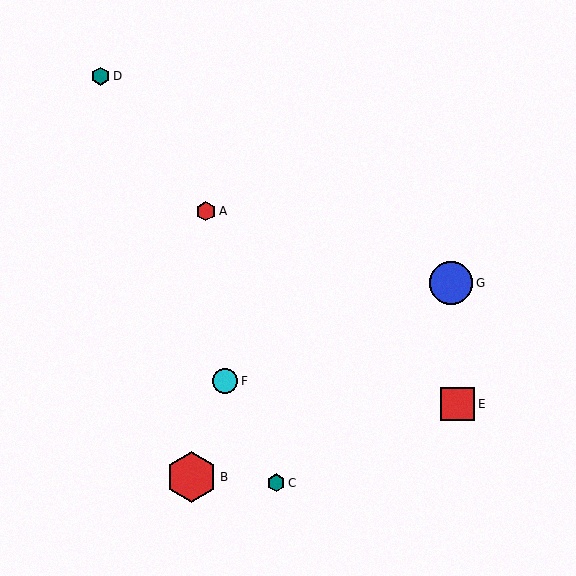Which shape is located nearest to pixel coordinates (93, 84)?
The teal hexagon (labeled D) at (101, 76) is nearest to that location.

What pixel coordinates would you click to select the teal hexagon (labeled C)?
Click at (276, 483) to select the teal hexagon C.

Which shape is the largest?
The red hexagon (labeled B) is the largest.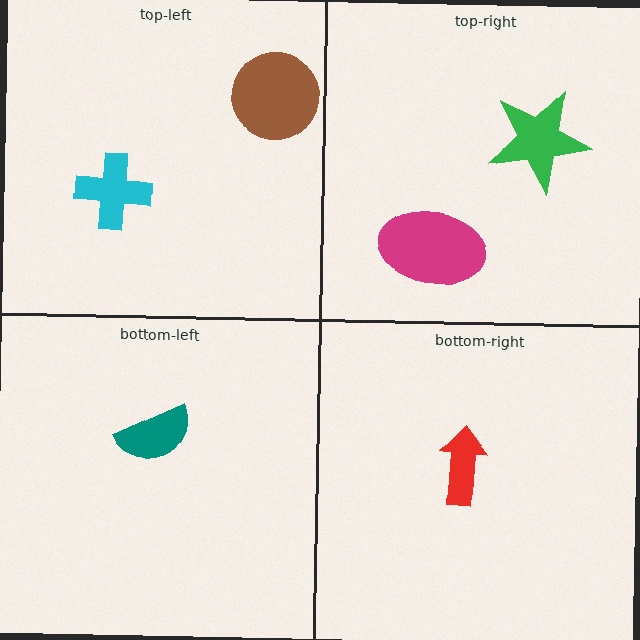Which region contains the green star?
The top-right region.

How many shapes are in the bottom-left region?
1.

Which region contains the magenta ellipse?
The top-right region.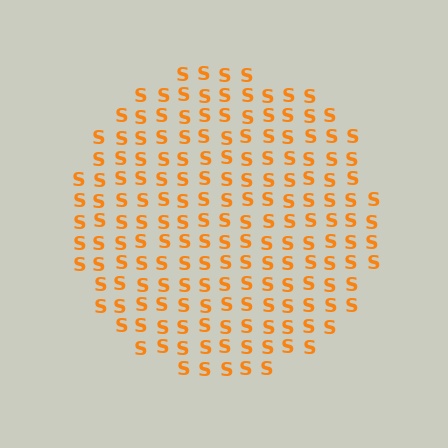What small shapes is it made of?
It is made of small letter S's.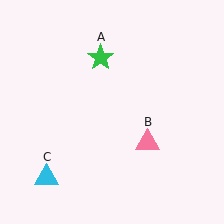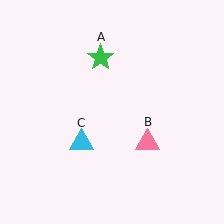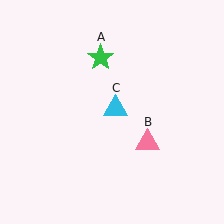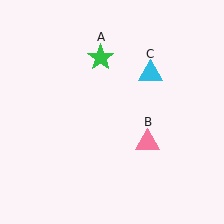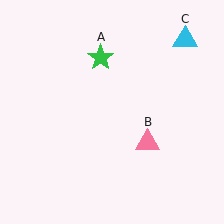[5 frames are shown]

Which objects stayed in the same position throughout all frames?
Green star (object A) and pink triangle (object B) remained stationary.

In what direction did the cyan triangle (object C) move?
The cyan triangle (object C) moved up and to the right.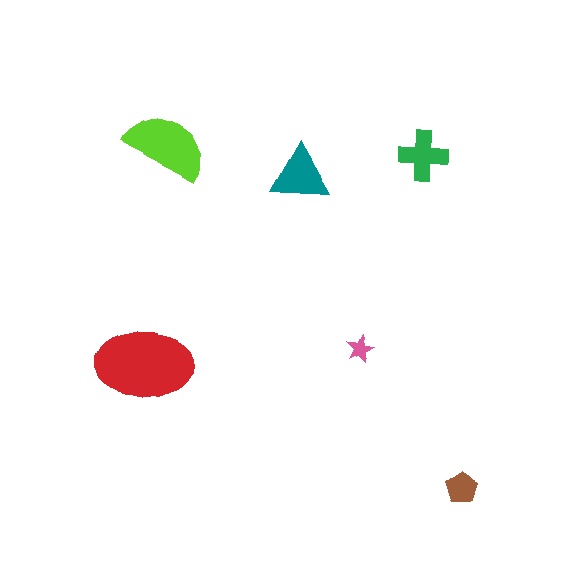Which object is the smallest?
The pink star.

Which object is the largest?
The red ellipse.